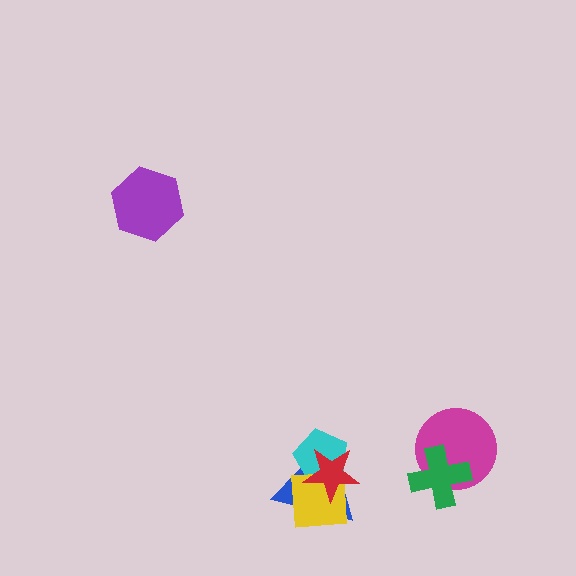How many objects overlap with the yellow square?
3 objects overlap with the yellow square.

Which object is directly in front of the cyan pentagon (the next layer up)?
The yellow square is directly in front of the cyan pentagon.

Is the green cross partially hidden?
No, no other shape covers it.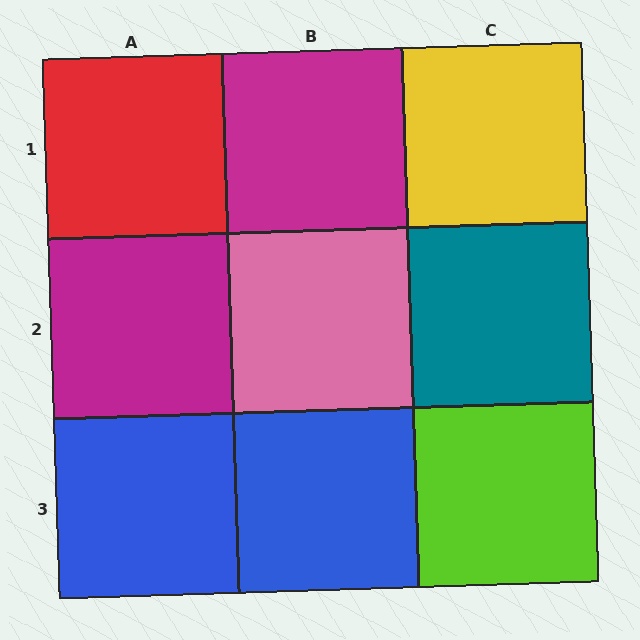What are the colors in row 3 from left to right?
Blue, blue, lime.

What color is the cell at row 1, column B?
Magenta.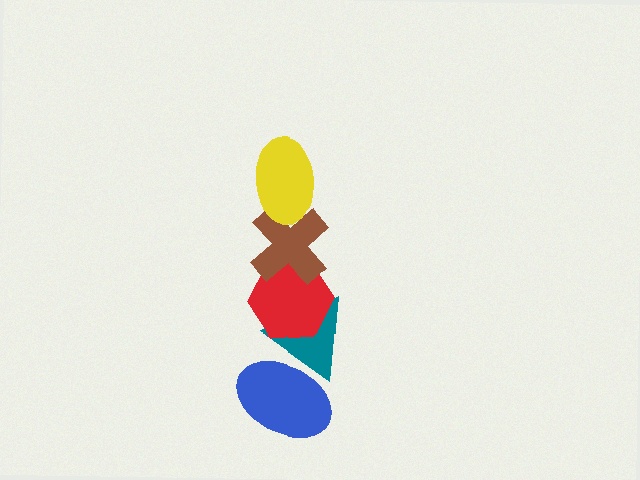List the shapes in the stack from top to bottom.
From top to bottom: the yellow ellipse, the brown cross, the red hexagon, the teal triangle, the blue ellipse.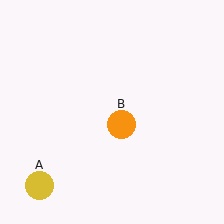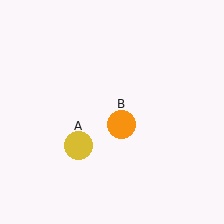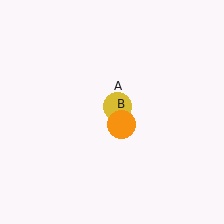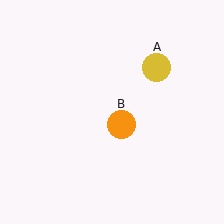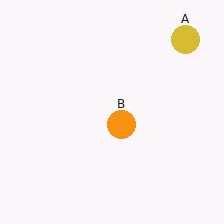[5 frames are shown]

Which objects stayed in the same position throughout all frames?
Orange circle (object B) remained stationary.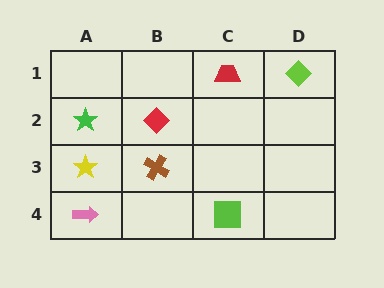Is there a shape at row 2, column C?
No, that cell is empty.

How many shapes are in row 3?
2 shapes.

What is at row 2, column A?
A green star.